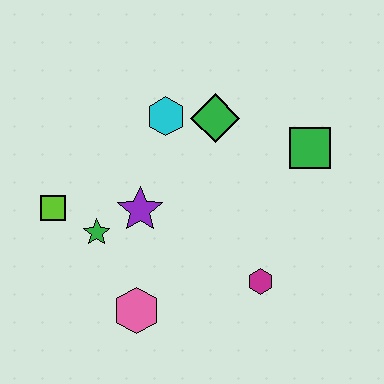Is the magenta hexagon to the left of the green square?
Yes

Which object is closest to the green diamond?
The cyan hexagon is closest to the green diamond.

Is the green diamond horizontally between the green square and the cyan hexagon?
Yes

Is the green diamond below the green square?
No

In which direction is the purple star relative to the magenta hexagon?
The purple star is to the left of the magenta hexagon.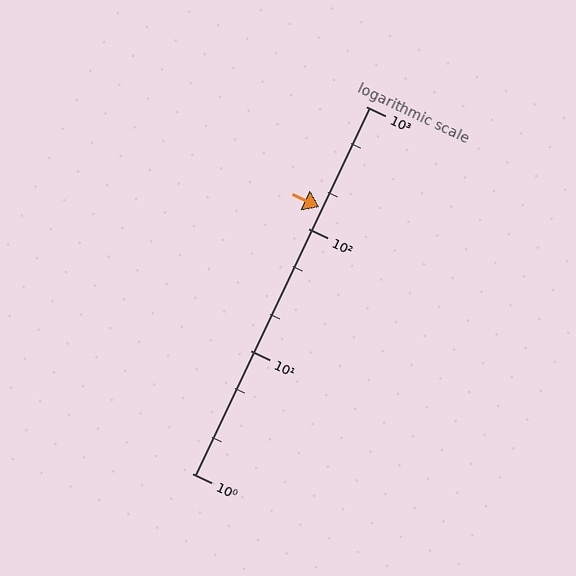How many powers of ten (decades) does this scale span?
The scale spans 3 decades, from 1 to 1000.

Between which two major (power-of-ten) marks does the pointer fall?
The pointer is between 100 and 1000.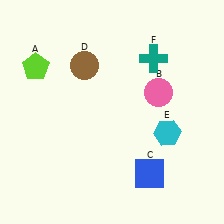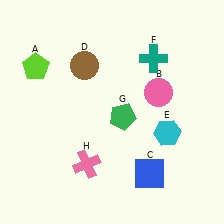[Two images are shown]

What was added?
A green pentagon (G), a pink cross (H) were added in Image 2.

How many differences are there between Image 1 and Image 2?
There are 2 differences between the two images.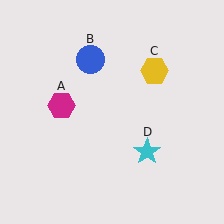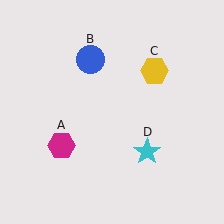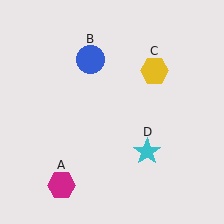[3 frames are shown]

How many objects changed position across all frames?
1 object changed position: magenta hexagon (object A).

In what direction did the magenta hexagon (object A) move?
The magenta hexagon (object A) moved down.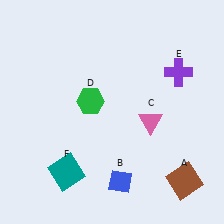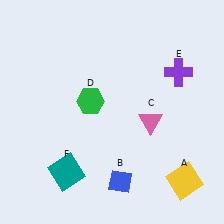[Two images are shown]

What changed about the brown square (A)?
In Image 1, A is brown. In Image 2, it changed to yellow.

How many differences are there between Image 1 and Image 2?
There is 1 difference between the two images.